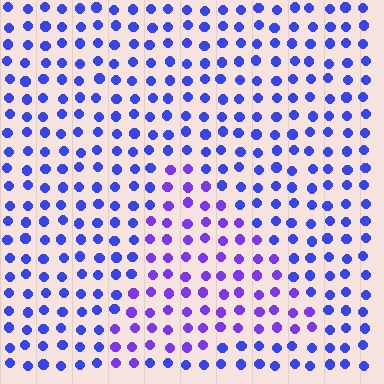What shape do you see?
I see a triangle.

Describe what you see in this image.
The image is filled with small blue elements in a uniform arrangement. A triangle-shaped region is visible where the elements are tinted to a slightly different hue, forming a subtle color boundary.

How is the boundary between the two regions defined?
The boundary is defined purely by a slight shift in hue (about 29 degrees). Spacing, size, and orientation are identical on both sides.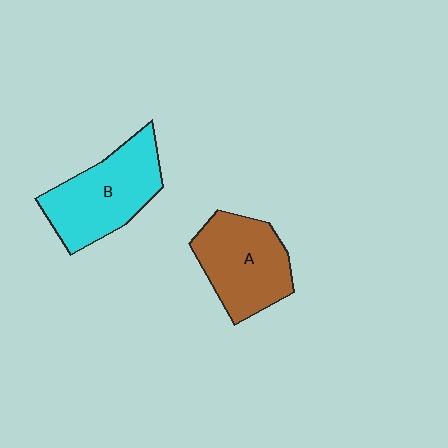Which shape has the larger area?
Shape B (cyan).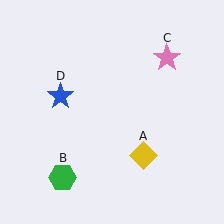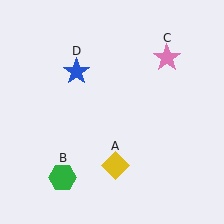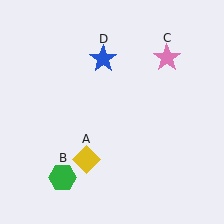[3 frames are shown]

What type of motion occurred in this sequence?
The yellow diamond (object A), blue star (object D) rotated clockwise around the center of the scene.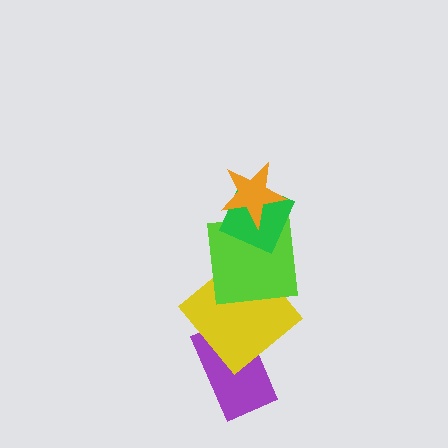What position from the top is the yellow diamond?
The yellow diamond is 4th from the top.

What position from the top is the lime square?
The lime square is 3rd from the top.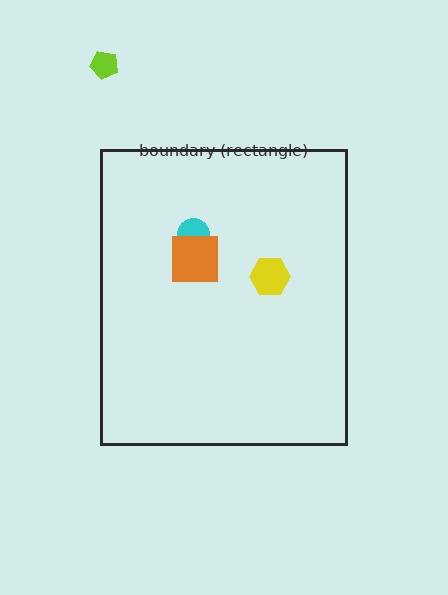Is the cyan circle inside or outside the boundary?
Inside.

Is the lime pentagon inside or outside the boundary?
Outside.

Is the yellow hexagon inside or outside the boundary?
Inside.